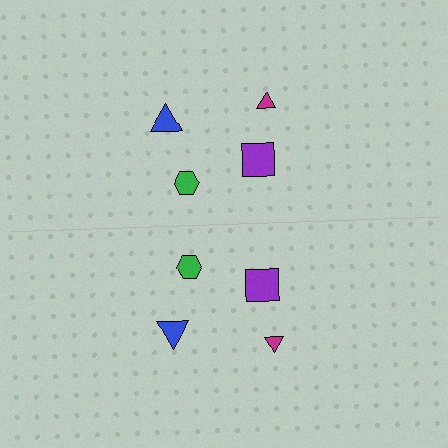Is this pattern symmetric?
Yes, this pattern has bilateral (reflection) symmetry.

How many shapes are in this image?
There are 8 shapes in this image.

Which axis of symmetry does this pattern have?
The pattern has a horizontal axis of symmetry running through the center of the image.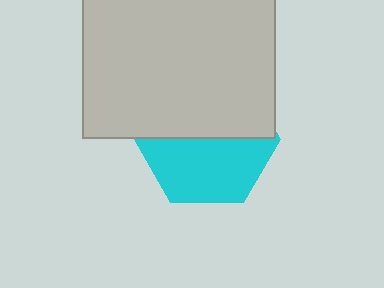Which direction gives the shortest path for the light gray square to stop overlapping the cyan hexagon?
Moving up gives the shortest separation.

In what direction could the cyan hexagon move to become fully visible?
The cyan hexagon could move down. That would shift it out from behind the light gray square entirely.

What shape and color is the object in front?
The object in front is a light gray square.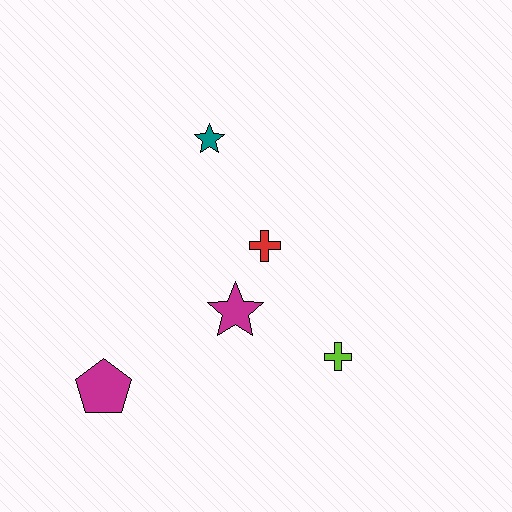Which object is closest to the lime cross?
The magenta star is closest to the lime cross.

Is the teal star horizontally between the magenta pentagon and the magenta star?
Yes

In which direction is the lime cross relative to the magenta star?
The lime cross is to the right of the magenta star.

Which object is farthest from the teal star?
The magenta pentagon is farthest from the teal star.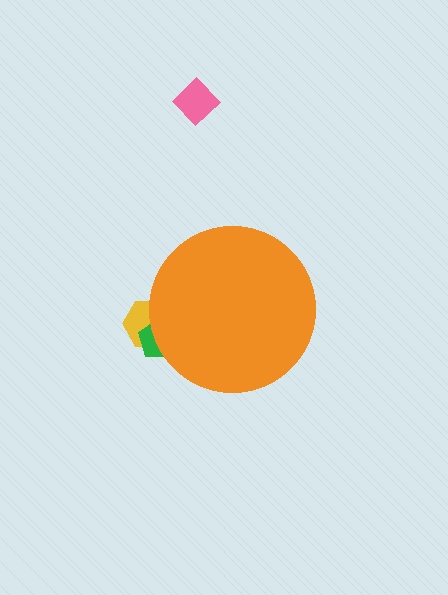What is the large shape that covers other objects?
An orange circle.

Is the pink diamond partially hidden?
No, the pink diamond is fully visible.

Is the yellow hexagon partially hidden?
Yes, the yellow hexagon is partially hidden behind the orange circle.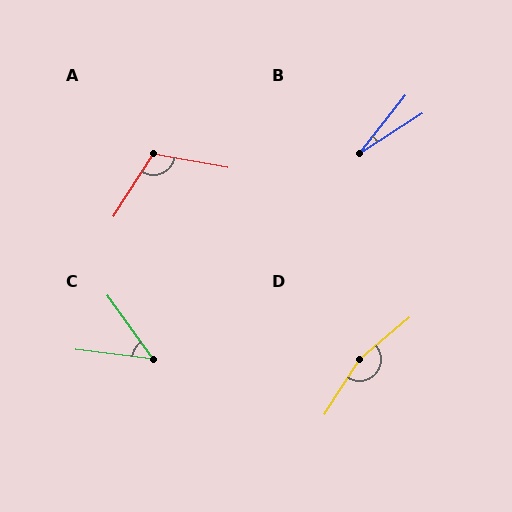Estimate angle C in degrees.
Approximately 48 degrees.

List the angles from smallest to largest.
B (19°), C (48°), A (112°), D (162°).